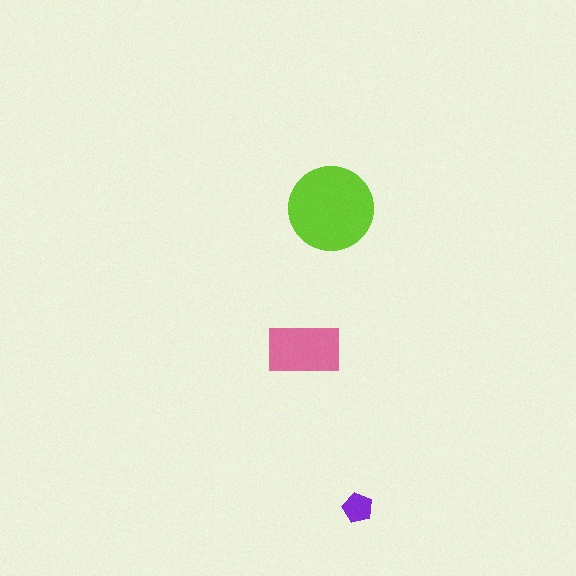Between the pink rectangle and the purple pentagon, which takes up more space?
The pink rectangle.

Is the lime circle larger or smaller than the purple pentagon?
Larger.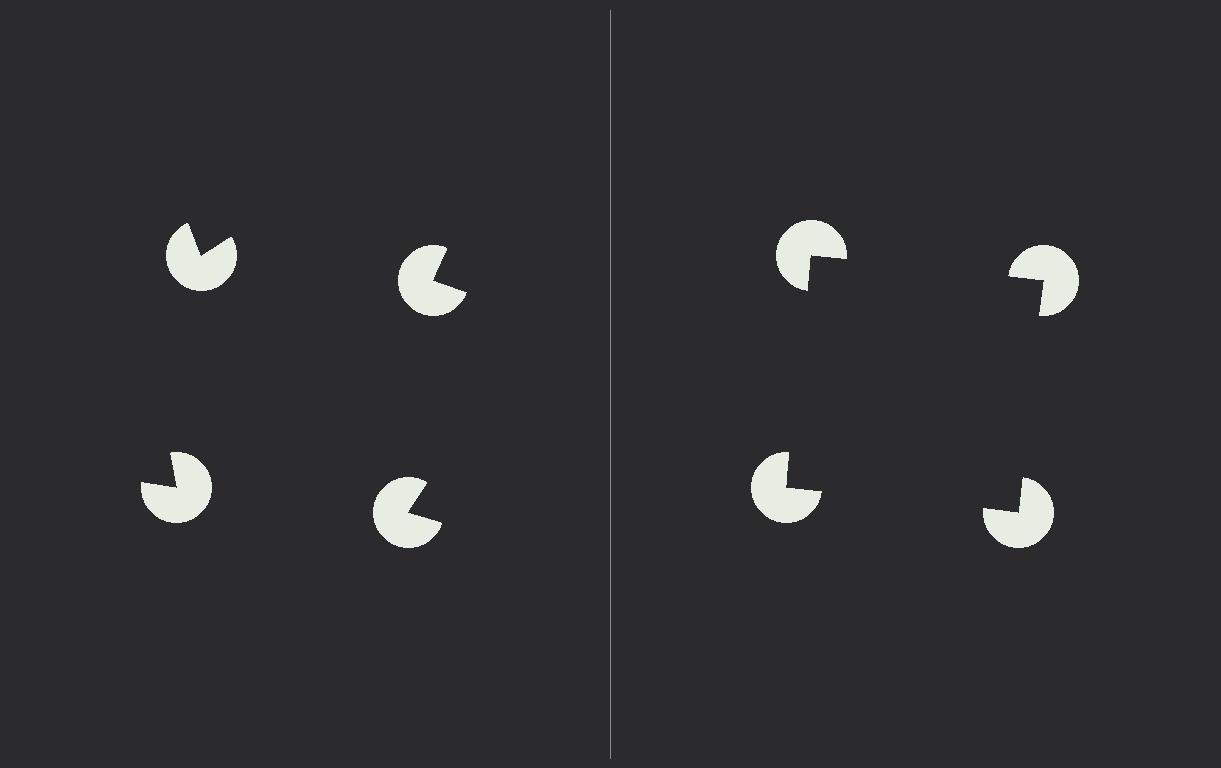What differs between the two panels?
The pac-man discs are positioned identically on both sides; only the wedge orientations differ. On the right they align to a square; on the left they are misaligned.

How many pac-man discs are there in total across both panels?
8 — 4 on each side.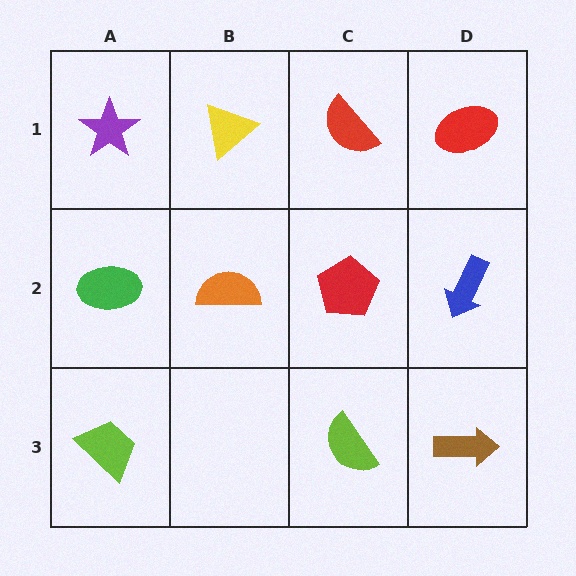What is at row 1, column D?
A red ellipse.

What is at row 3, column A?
A lime trapezoid.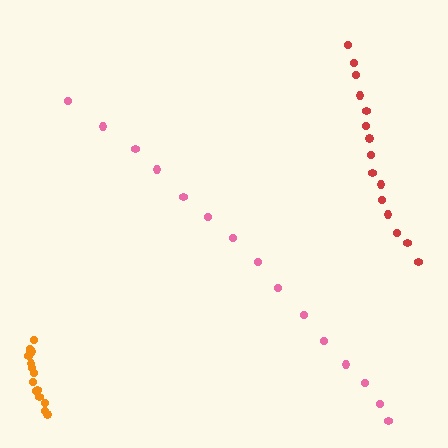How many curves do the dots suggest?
There are 3 distinct paths.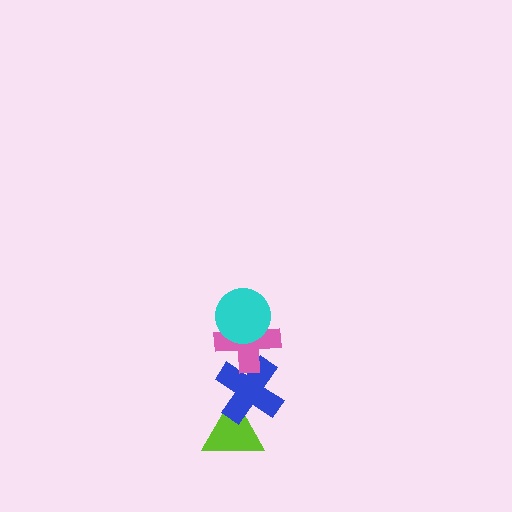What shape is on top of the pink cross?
The cyan circle is on top of the pink cross.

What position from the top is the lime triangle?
The lime triangle is 4th from the top.